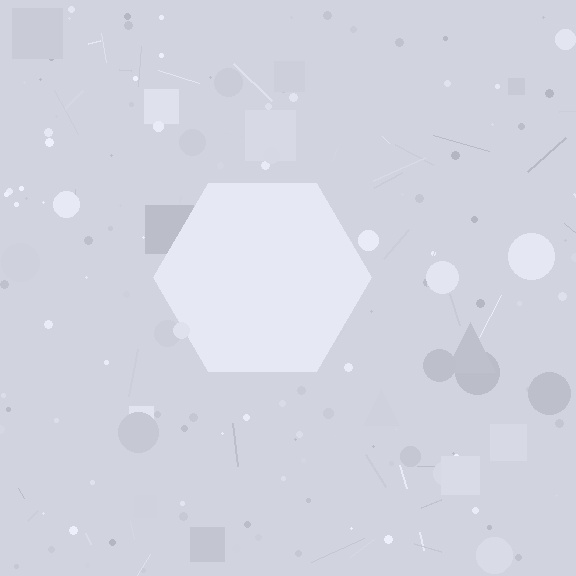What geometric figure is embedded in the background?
A hexagon is embedded in the background.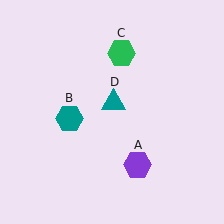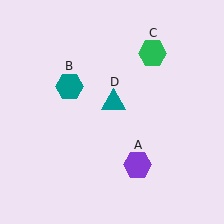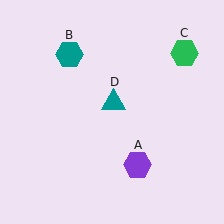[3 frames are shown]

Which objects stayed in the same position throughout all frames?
Purple hexagon (object A) and teal triangle (object D) remained stationary.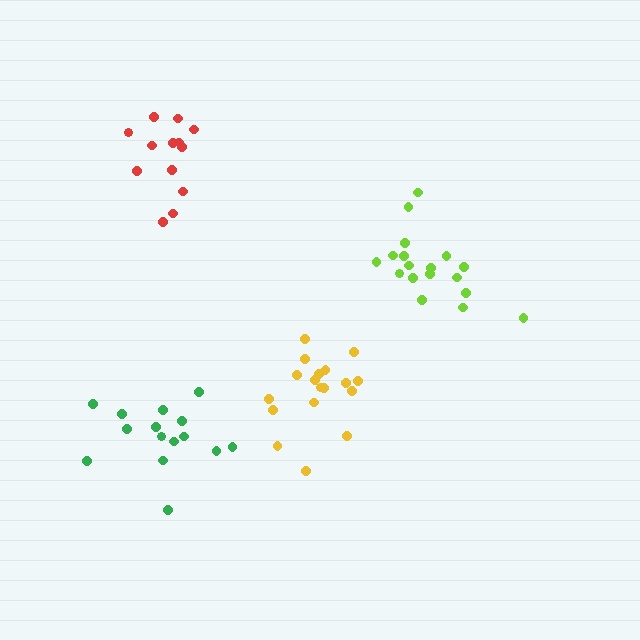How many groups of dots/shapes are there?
There are 4 groups.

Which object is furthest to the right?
The lime cluster is rightmost.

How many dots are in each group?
Group 1: 15 dots, Group 2: 18 dots, Group 3: 18 dots, Group 4: 13 dots (64 total).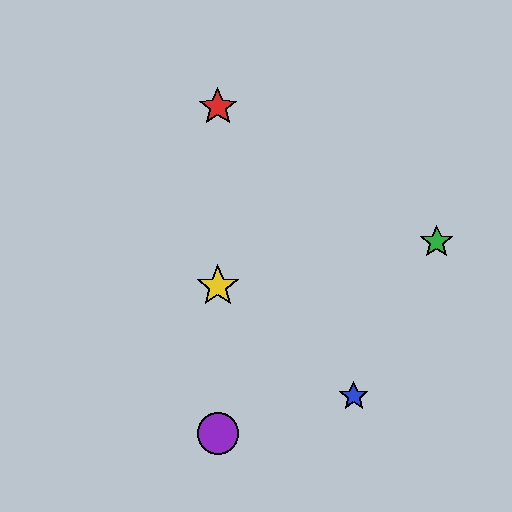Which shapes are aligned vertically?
The red star, the yellow star, the purple circle are aligned vertically.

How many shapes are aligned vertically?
3 shapes (the red star, the yellow star, the purple circle) are aligned vertically.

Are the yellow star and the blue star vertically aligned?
No, the yellow star is at x≈218 and the blue star is at x≈354.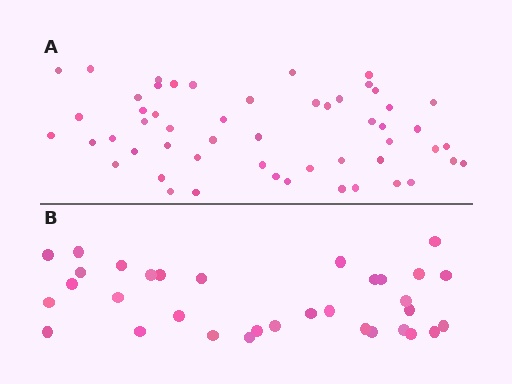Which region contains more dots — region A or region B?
Region A (the top region) has more dots.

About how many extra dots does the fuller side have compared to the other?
Region A has approximately 20 more dots than region B.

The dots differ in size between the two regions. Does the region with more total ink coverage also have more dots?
No. Region B has more total ink coverage because its dots are larger, but region A actually contains more individual dots. Total area can be misleading — the number of items is what matters here.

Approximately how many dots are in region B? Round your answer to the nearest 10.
About 30 dots. (The exact count is 33, which rounds to 30.)